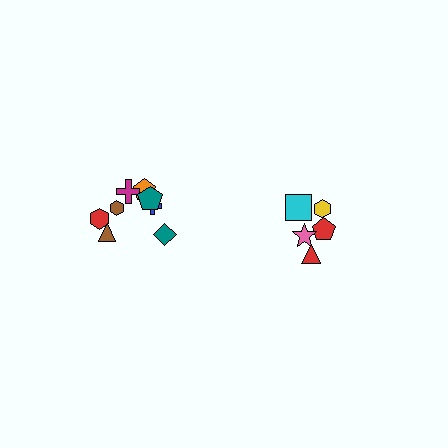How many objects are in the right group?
There are 5 objects.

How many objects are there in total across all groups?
There are 13 objects.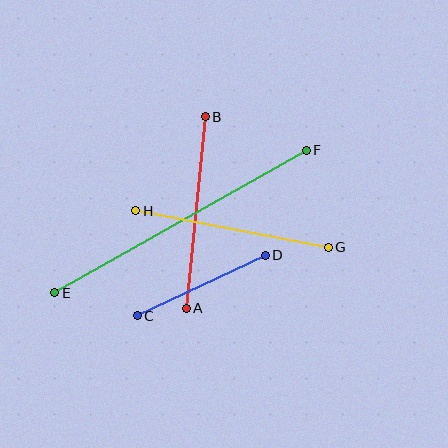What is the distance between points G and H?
The distance is approximately 196 pixels.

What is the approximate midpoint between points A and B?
The midpoint is at approximately (196, 213) pixels.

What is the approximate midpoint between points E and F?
The midpoint is at approximately (180, 222) pixels.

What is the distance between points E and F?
The distance is approximately 289 pixels.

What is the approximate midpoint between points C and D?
The midpoint is at approximately (201, 285) pixels.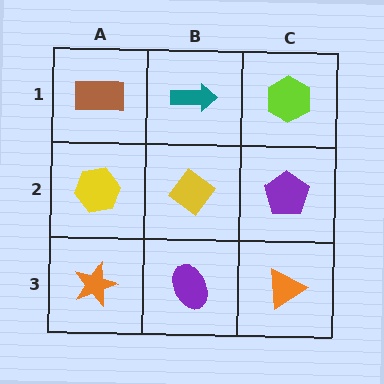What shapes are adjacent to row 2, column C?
A lime hexagon (row 1, column C), an orange triangle (row 3, column C), a yellow diamond (row 2, column B).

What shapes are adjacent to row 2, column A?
A brown rectangle (row 1, column A), an orange star (row 3, column A), a yellow diamond (row 2, column B).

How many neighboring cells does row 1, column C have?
2.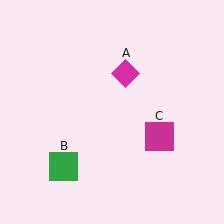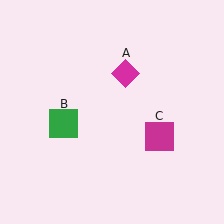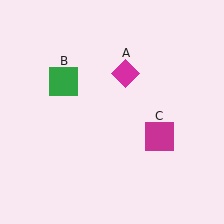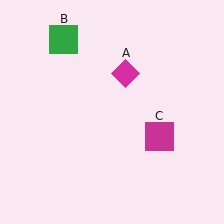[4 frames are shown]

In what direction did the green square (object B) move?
The green square (object B) moved up.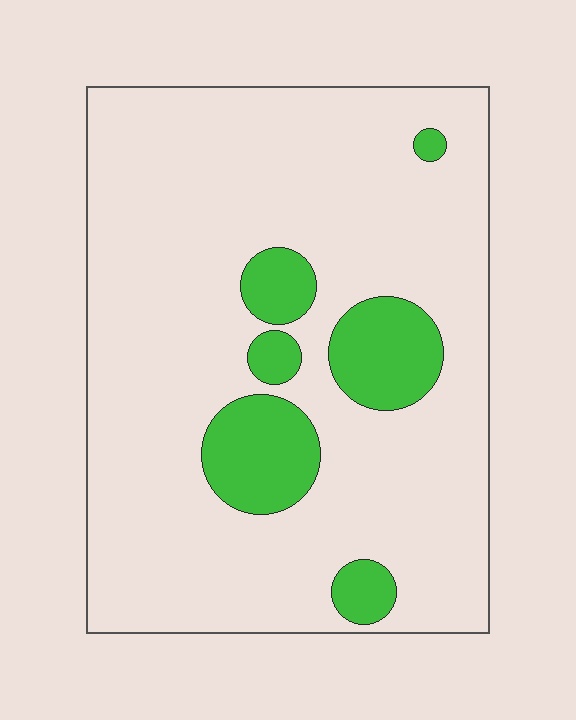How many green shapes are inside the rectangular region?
6.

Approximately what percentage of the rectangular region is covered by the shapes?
Approximately 15%.